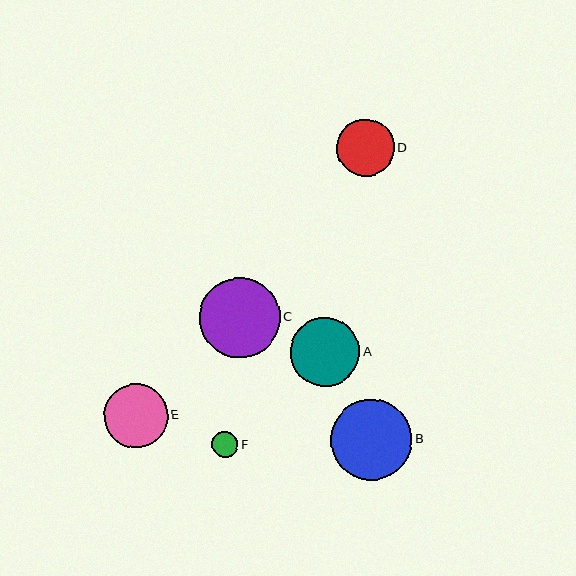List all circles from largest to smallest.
From largest to smallest: B, C, A, E, D, F.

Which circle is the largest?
Circle B is the largest with a size of approximately 81 pixels.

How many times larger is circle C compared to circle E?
Circle C is approximately 1.2 times the size of circle E.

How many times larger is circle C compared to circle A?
Circle C is approximately 1.2 times the size of circle A.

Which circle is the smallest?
Circle F is the smallest with a size of approximately 26 pixels.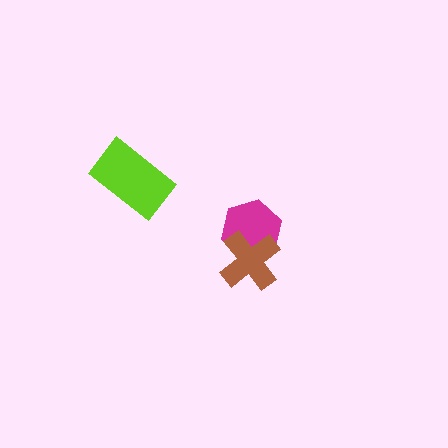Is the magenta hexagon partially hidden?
Yes, it is partially covered by another shape.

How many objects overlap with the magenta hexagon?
1 object overlaps with the magenta hexagon.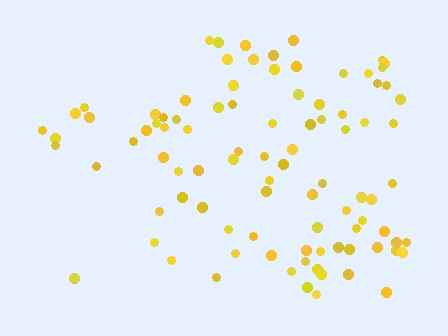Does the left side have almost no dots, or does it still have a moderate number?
Still a moderate number, just noticeably fewer than the right.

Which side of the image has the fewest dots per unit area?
The left.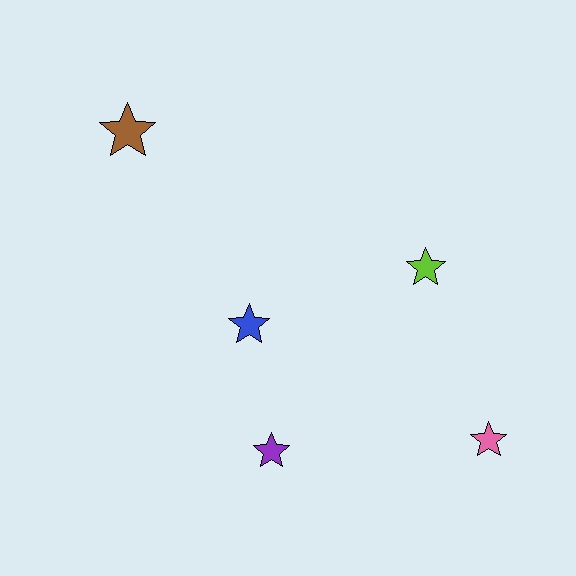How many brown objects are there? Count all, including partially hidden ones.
There is 1 brown object.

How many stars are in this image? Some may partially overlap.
There are 5 stars.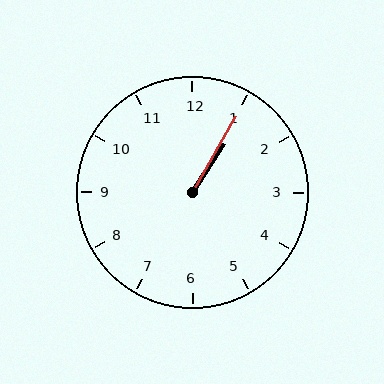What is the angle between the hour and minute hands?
Approximately 2 degrees.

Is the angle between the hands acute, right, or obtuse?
It is acute.